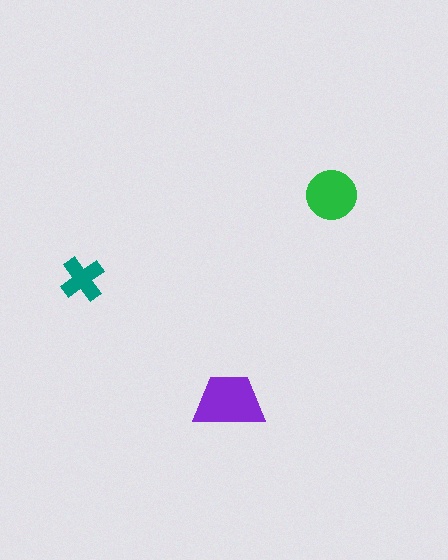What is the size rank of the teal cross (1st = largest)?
3rd.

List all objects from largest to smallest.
The purple trapezoid, the green circle, the teal cross.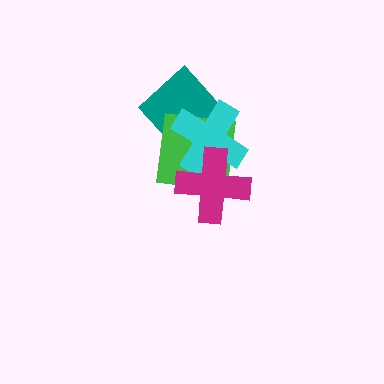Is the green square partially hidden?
Yes, it is partially covered by another shape.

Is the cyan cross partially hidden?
Yes, it is partially covered by another shape.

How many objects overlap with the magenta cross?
2 objects overlap with the magenta cross.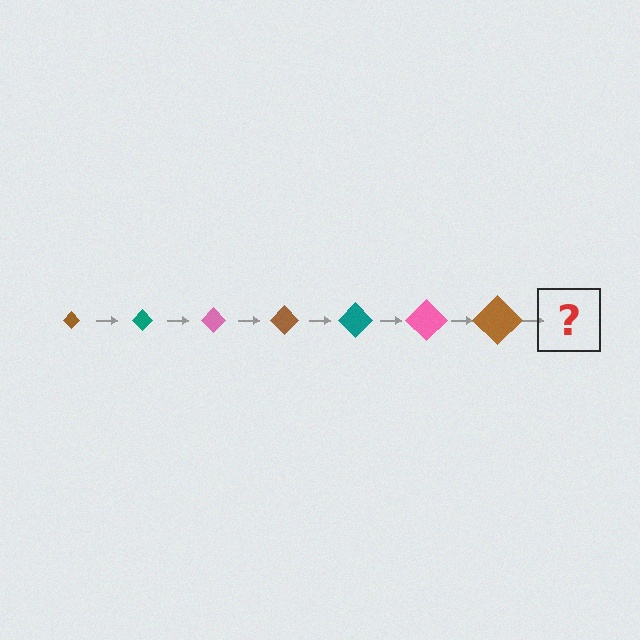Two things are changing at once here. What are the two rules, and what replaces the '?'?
The two rules are that the diamond grows larger each step and the color cycles through brown, teal, and pink. The '?' should be a teal diamond, larger than the previous one.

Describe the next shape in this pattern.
It should be a teal diamond, larger than the previous one.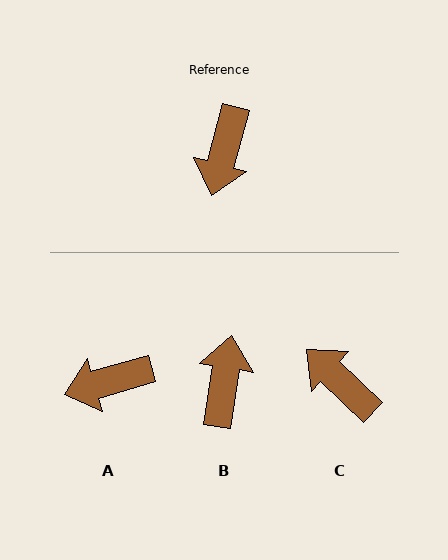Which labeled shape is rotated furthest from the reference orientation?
B, about 174 degrees away.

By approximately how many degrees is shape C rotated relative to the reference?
Approximately 118 degrees clockwise.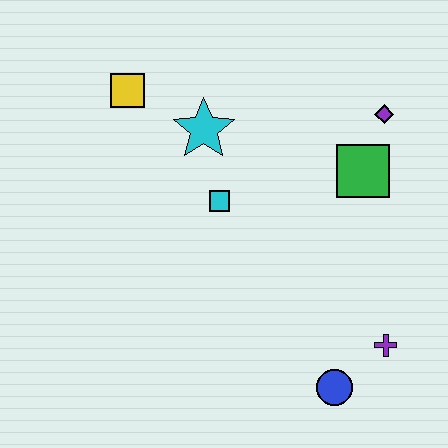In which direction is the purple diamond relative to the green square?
The purple diamond is above the green square.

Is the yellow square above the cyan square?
Yes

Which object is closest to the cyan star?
The cyan square is closest to the cyan star.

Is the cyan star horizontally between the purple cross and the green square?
No